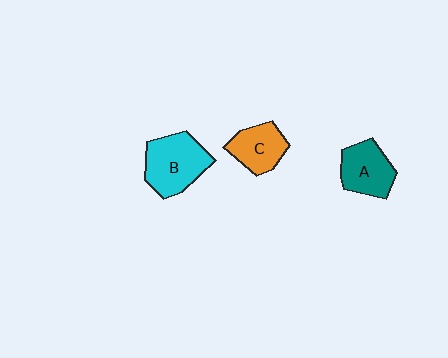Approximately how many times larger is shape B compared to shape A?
Approximately 1.3 times.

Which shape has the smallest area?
Shape C (orange).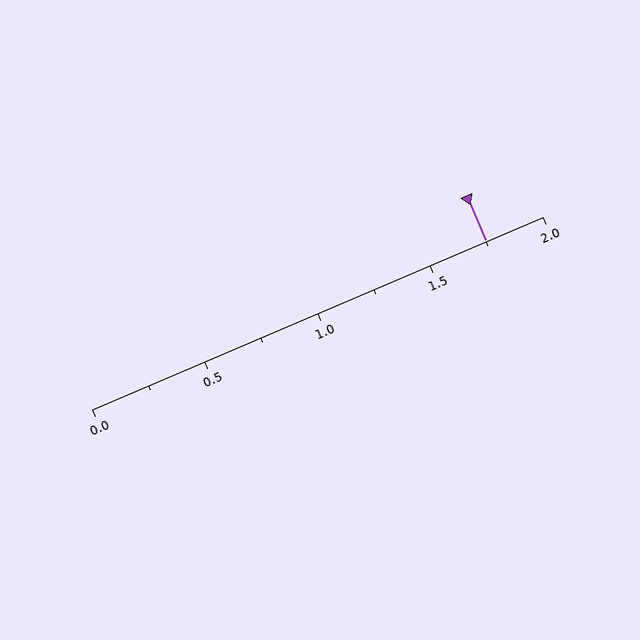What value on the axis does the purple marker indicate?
The marker indicates approximately 1.75.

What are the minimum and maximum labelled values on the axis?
The axis runs from 0.0 to 2.0.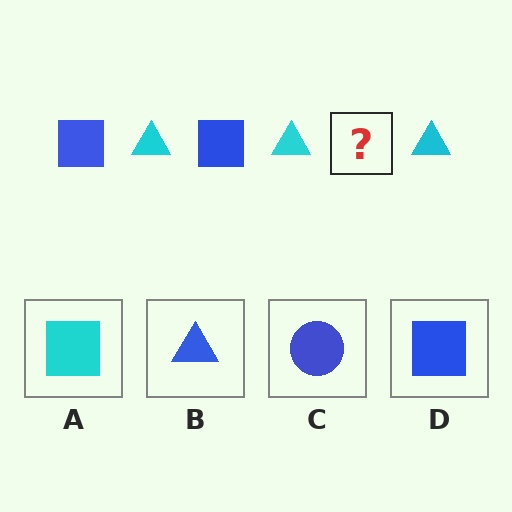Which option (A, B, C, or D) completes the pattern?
D.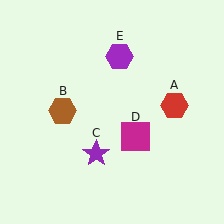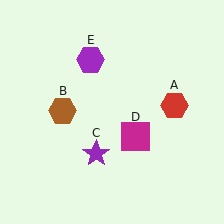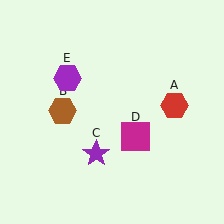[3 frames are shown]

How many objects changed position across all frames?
1 object changed position: purple hexagon (object E).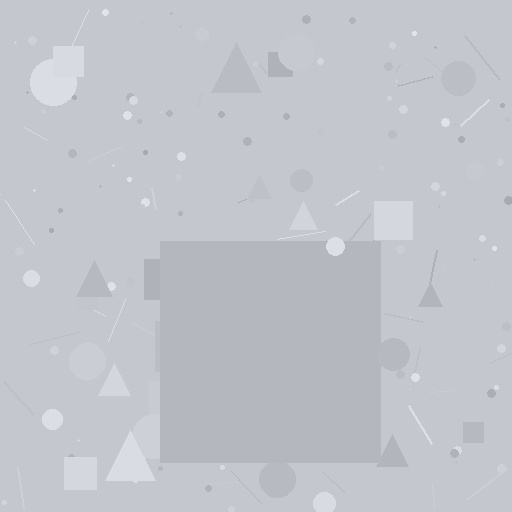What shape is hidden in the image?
A square is hidden in the image.